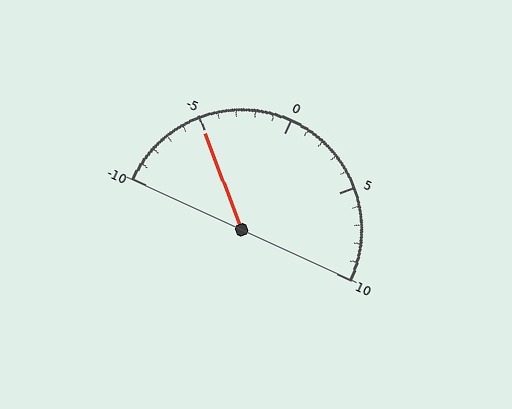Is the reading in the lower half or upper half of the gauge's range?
The reading is in the lower half of the range (-10 to 10).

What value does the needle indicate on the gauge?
The needle indicates approximately -5.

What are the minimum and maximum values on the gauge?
The gauge ranges from -10 to 10.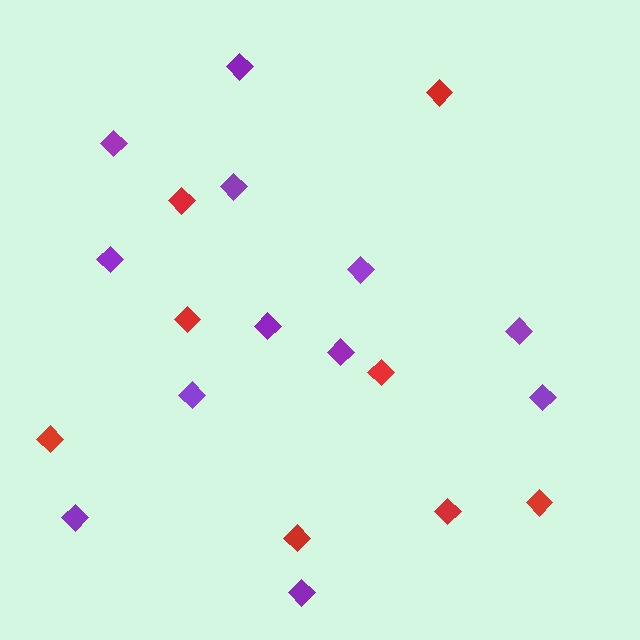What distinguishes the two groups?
There are 2 groups: one group of red diamonds (8) and one group of purple diamonds (12).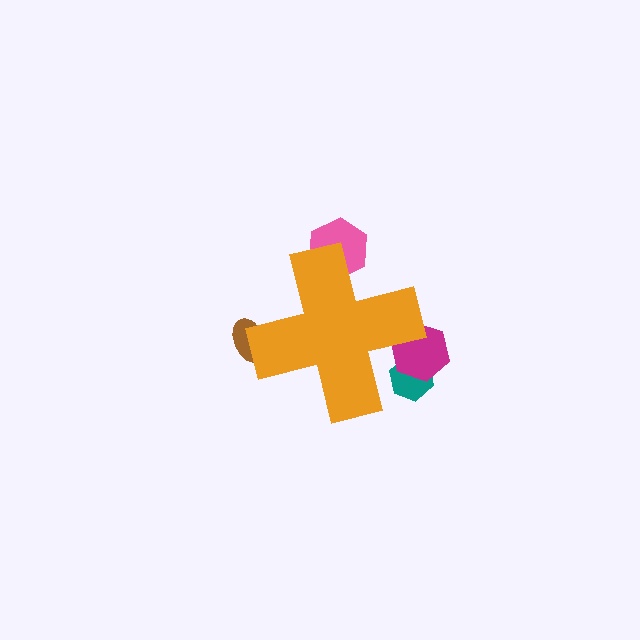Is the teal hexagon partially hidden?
Yes, the teal hexagon is partially hidden behind the orange cross.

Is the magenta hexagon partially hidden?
Yes, the magenta hexagon is partially hidden behind the orange cross.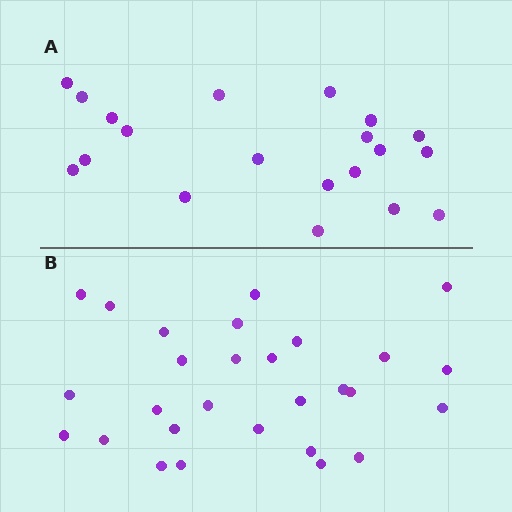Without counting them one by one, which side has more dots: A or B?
Region B (the bottom region) has more dots.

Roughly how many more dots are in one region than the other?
Region B has roughly 8 or so more dots than region A.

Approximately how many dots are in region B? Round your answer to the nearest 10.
About 30 dots. (The exact count is 28, which rounds to 30.)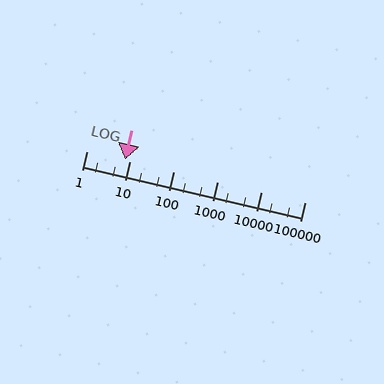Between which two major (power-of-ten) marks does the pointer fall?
The pointer is between 1 and 10.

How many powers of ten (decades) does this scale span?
The scale spans 5 decades, from 1 to 100000.